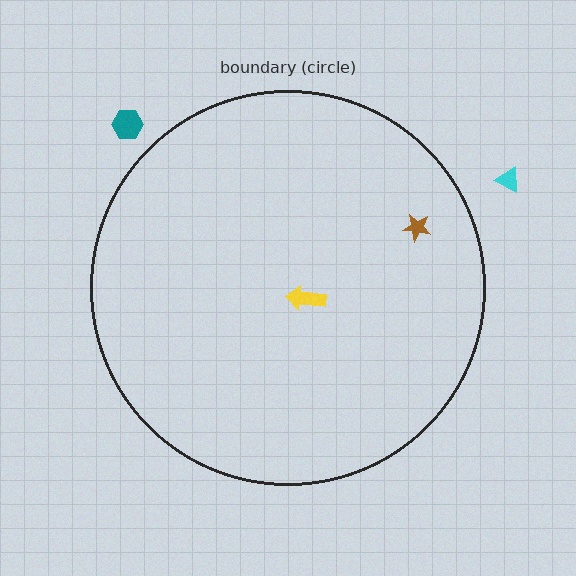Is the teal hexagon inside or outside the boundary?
Outside.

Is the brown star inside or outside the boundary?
Inside.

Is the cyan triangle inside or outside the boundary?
Outside.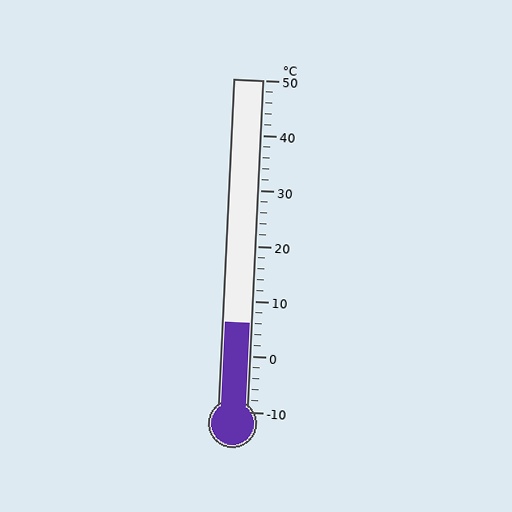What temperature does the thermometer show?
The thermometer shows approximately 6°C.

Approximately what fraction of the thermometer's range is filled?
The thermometer is filled to approximately 25% of its range.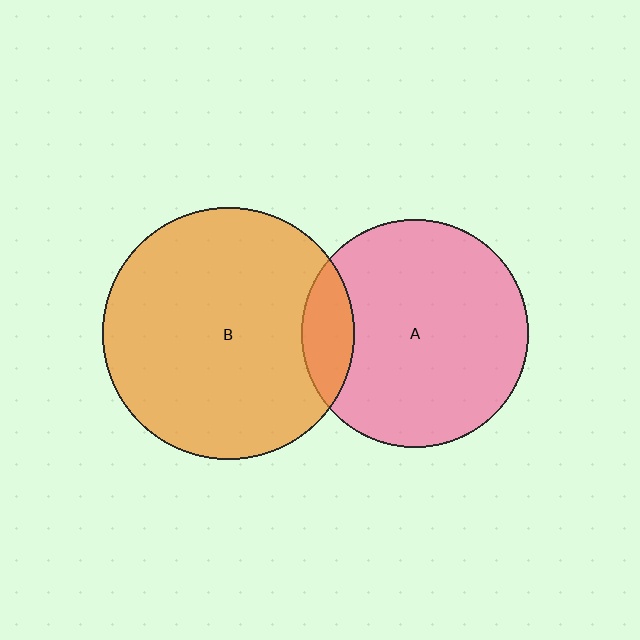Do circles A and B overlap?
Yes.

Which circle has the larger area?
Circle B (orange).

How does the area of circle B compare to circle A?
Approximately 1.2 times.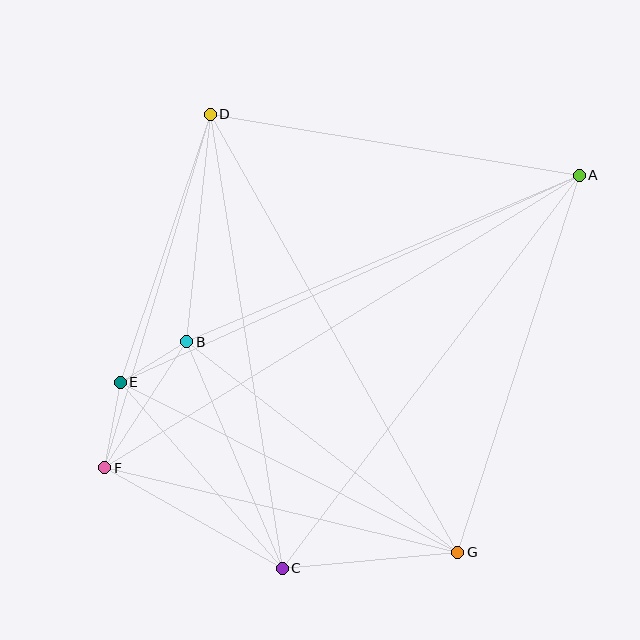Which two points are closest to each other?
Points B and E are closest to each other.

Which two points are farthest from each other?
Points A and F are farthest from each other.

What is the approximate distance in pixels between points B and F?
The distance between B and F is approximately 150 pixels.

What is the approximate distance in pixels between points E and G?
The distance between E and G is approximately 378 pixels.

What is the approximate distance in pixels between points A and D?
The distance between A and D is approximately 374 pixels.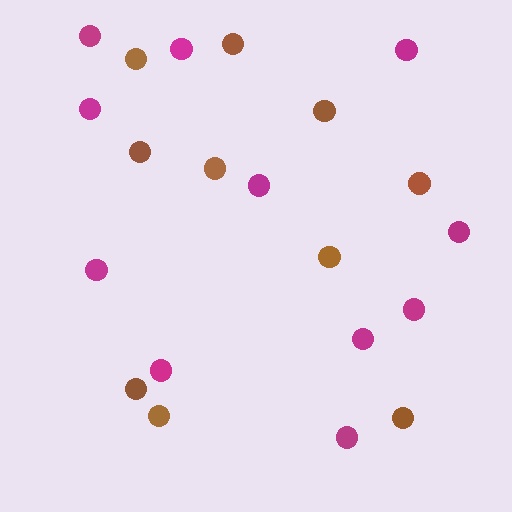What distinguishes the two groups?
There are 2 groups: one group of brown circles (10) and one group of magenta circles (11).